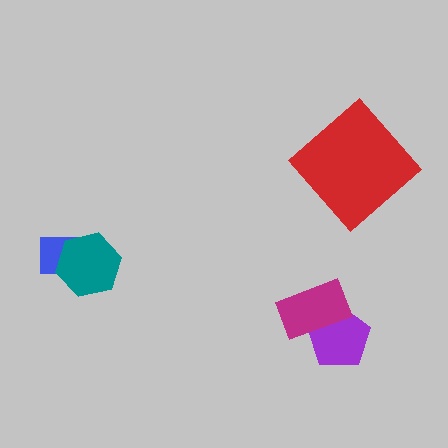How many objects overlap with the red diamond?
0 objects overlap with the red diamond.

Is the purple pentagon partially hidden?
Yes, it is partially covered by another shape.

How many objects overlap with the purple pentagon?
1 object overlaps with the purple pentagon.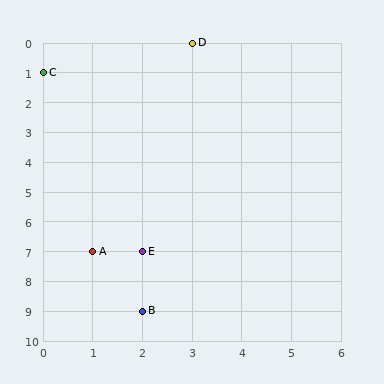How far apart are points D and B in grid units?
Points D and B are 1 column and 9 rows apart (about 9.1 grid units diagonally).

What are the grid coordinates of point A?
Point A is at grid coordinates (1, 7).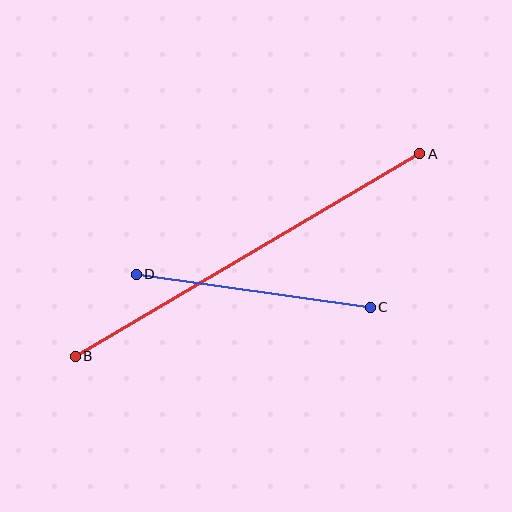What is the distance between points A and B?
The distance is approximately 400 pixels.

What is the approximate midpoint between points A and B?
The midpoint is at approximately (247, 255) pixels.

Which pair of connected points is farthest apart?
Points A and B are farthest apart.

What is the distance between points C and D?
The distance is approximately 237 pixels.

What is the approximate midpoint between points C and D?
The midpoint is at approximately (253, 291) pixels.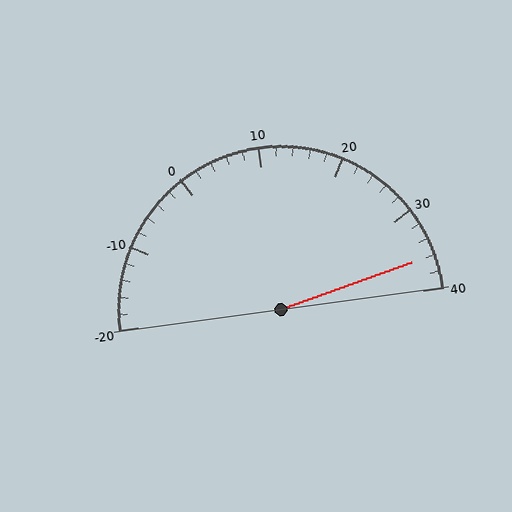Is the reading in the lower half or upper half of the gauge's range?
The reading is in the upper half of the range (-20 to 40).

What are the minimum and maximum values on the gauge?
The gauge ranges from -20 to 40.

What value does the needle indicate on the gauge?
The needle indicates approximately 36.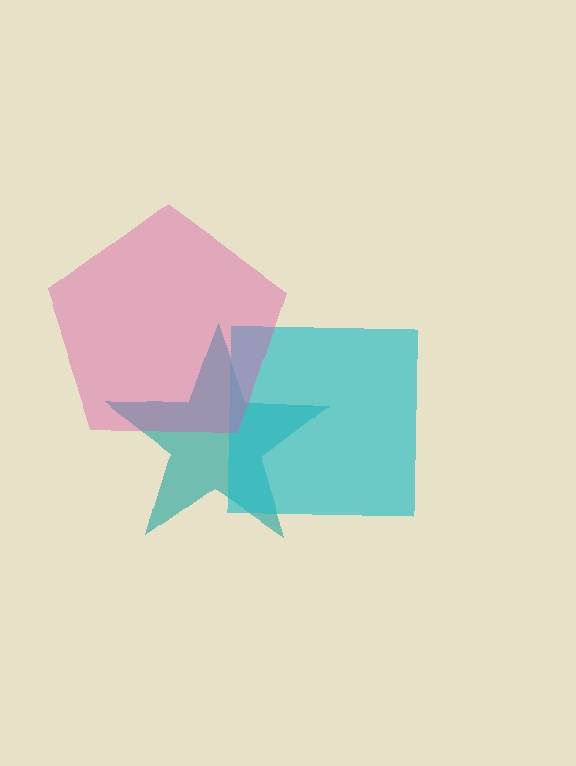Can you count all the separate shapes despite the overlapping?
Yes, there are 3 separate shapes.